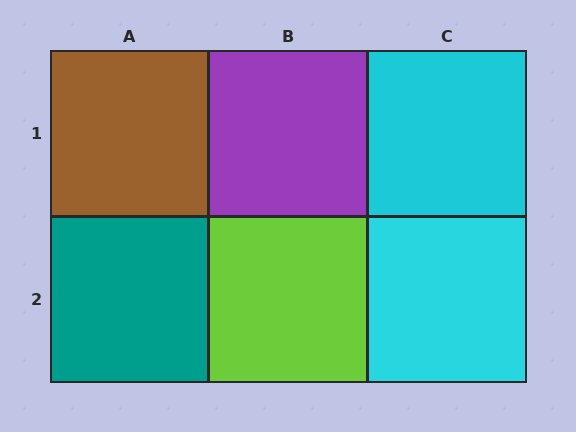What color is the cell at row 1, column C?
Cyan.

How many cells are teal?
1 cell is teal.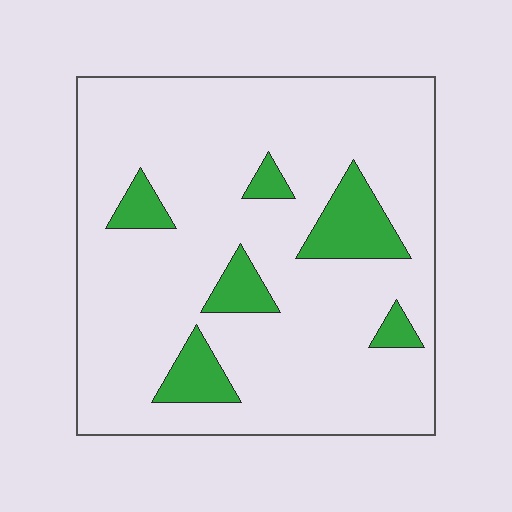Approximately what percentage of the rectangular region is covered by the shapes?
Approximately 15%.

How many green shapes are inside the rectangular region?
6.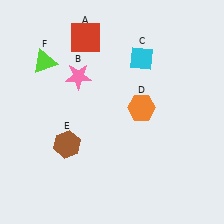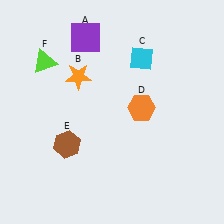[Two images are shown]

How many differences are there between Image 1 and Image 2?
There are 2 differences between the two images.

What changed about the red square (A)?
In Image 1, A is red. In Image 2, it changed to purple.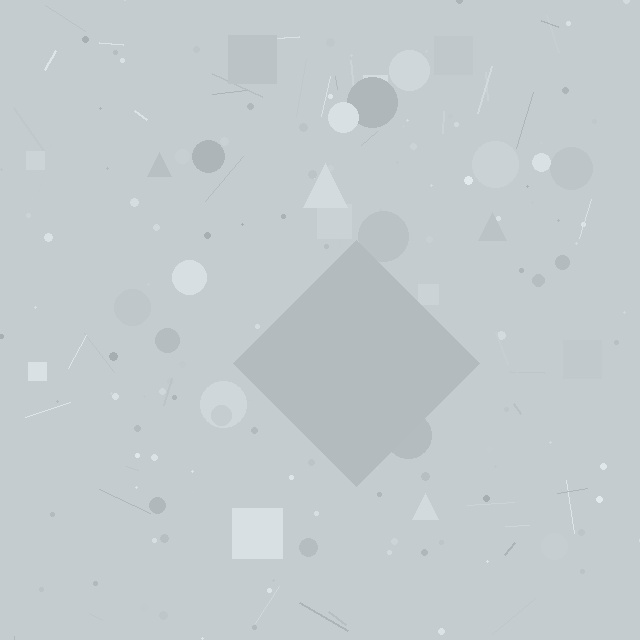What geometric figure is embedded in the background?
A diamond is embedded in the background.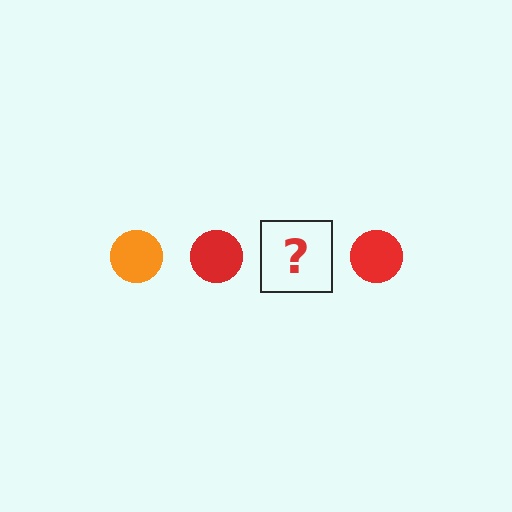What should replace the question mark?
The question mark should be replaced with an orange circle.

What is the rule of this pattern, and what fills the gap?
The rule is that the pattern cycles through orange, red circles. The gap should be filled with an orange circle.